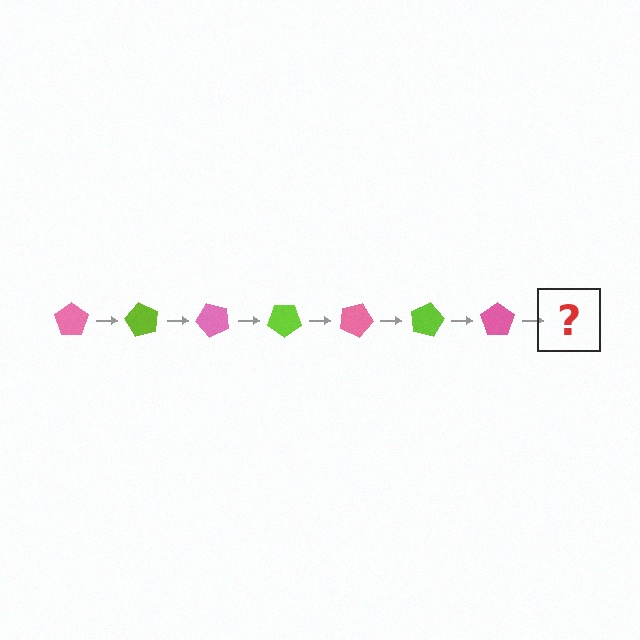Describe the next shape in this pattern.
It should be a lime pentagon, rotated 420 degrees from the start.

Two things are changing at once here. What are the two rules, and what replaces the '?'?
The two rules are that it rotates 60 degrees each step and the color cycles through pink and lime. The '?' should be a lime pentagon, rotated 420 degrees from the start.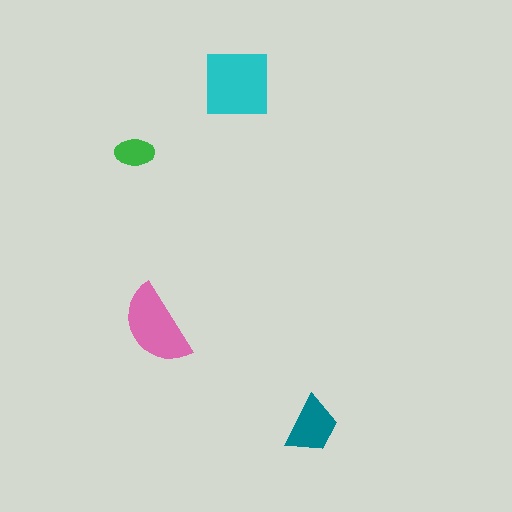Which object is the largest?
The cyan square.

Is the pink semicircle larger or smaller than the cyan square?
Smaller.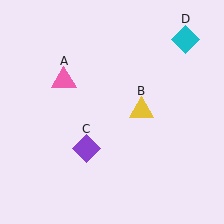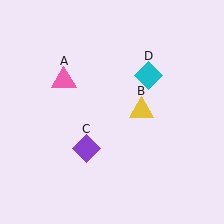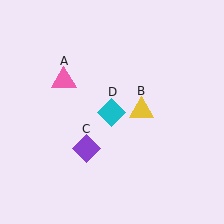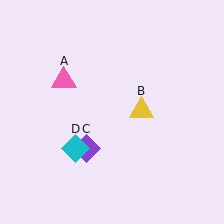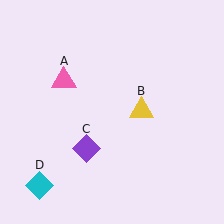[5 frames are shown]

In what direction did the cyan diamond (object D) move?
The cyan diamond (object D) moved down and to the left.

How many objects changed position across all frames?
1 object changed position: cyan diamond (object D).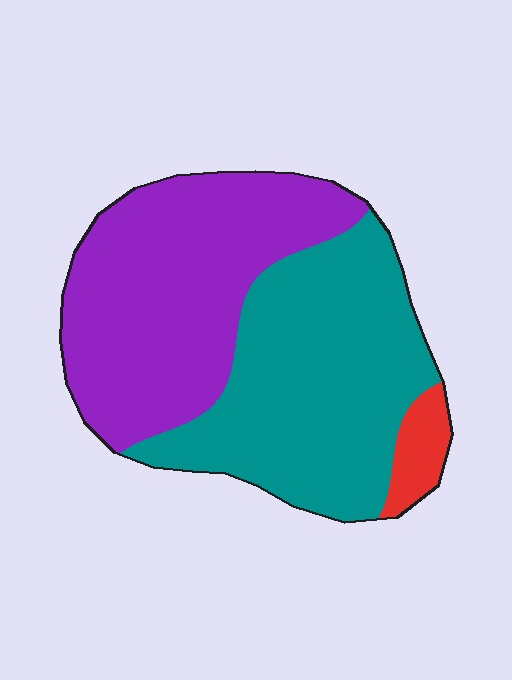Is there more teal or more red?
Teal.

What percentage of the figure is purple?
Purple takes up between a quarter and a half of the figure.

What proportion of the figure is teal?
Teal takes up between a third and a half of the figure.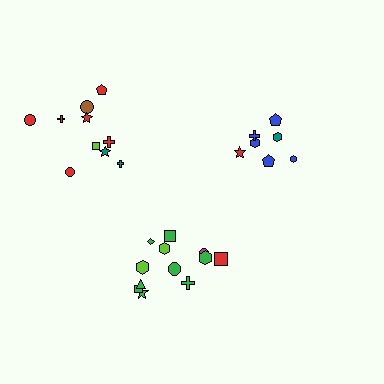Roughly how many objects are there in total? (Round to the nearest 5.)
Roughly 30 objects in total.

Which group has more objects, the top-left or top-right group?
The top-left group.